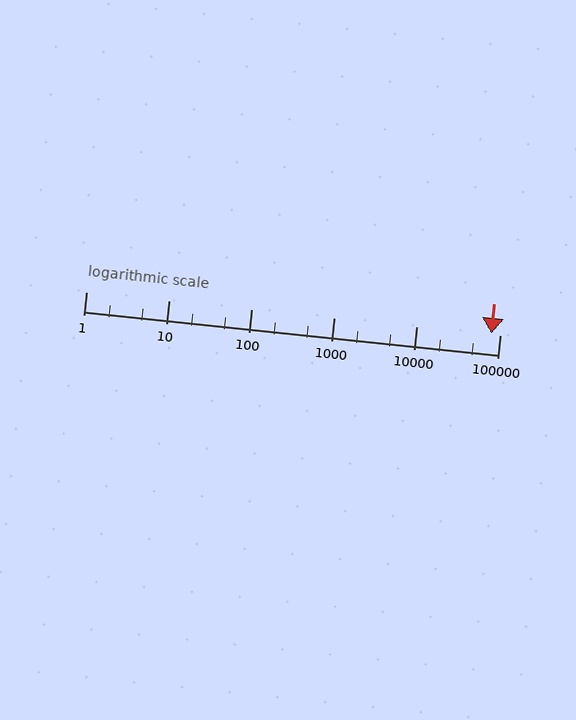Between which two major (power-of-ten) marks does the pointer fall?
The pointer is between 10000 and 100000.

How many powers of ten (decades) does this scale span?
The scale spans 5 decades, from 1 to 100000.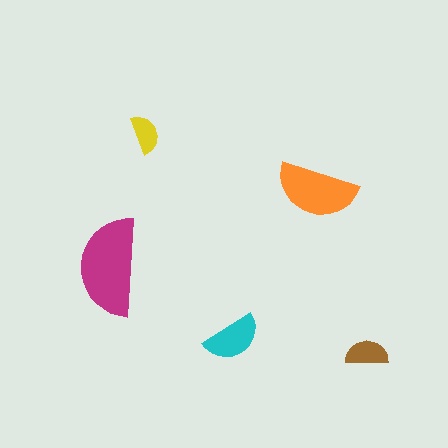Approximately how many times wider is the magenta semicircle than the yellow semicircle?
About 2.5 times wider.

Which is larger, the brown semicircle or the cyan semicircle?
The cyan one.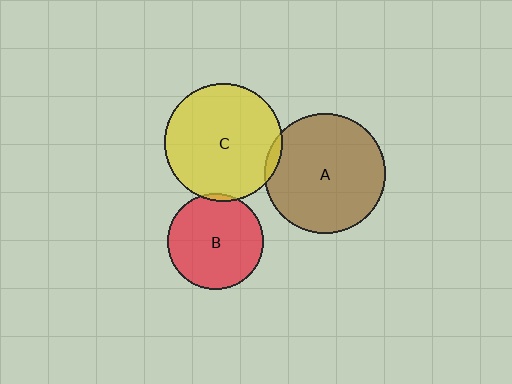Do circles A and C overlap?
Yes.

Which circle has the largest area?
Circle A (brown).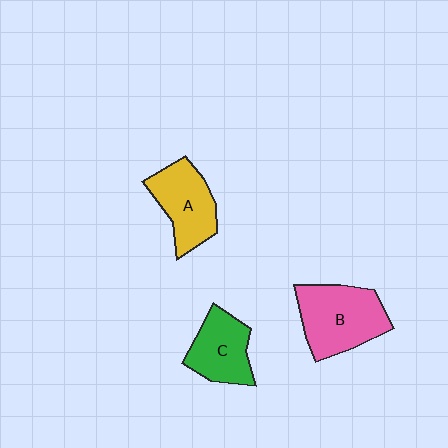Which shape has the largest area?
Shape B (pink).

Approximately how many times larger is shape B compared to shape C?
Approximately 1.4 times.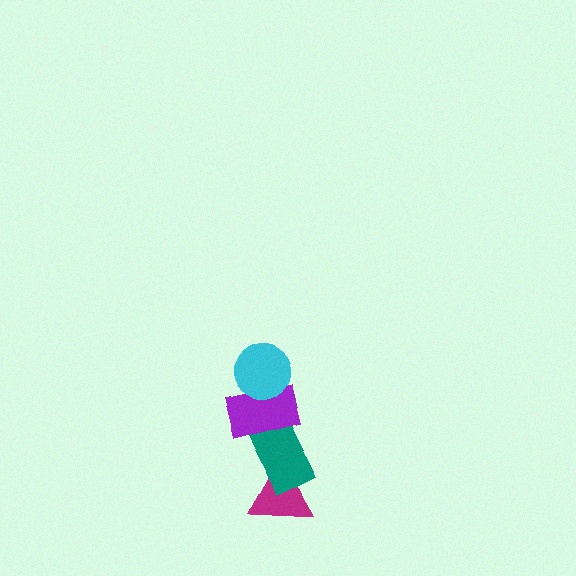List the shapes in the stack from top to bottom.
From top to bottom: the cyan circle, the purple rectangle, the teal rectangle, the magenta triangle.